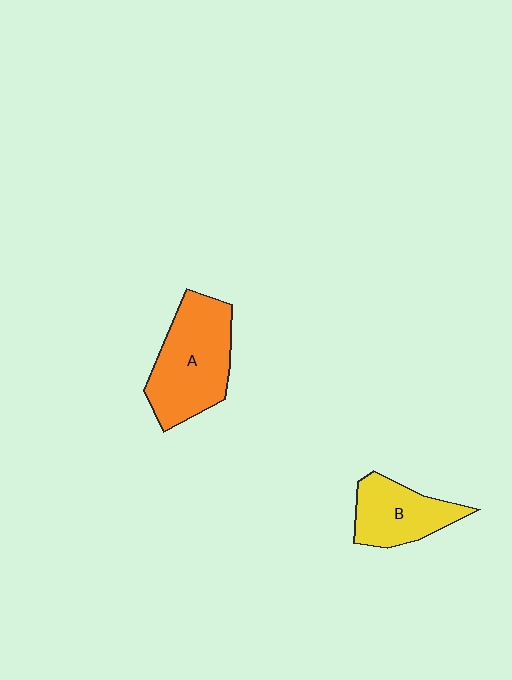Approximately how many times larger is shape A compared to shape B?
Approximately 1.5 times.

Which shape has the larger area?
Shape A (orange).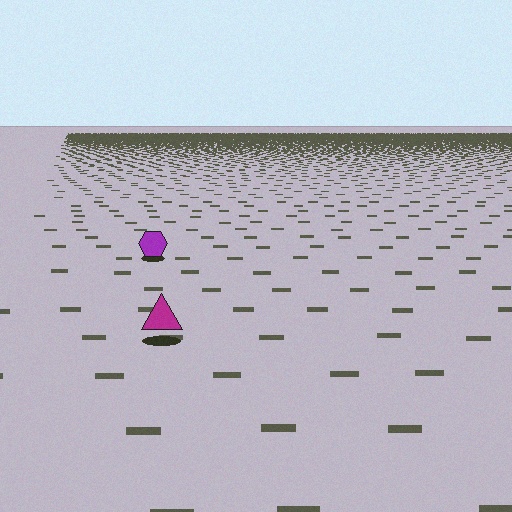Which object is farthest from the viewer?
The purple hexagon is farthest from the viewer. It appears smaller and the ground texture around it is denser.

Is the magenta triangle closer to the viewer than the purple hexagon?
Yes. The magenta triangle is closer — you can tell from the texture gradient: the ground texture is coarser near it.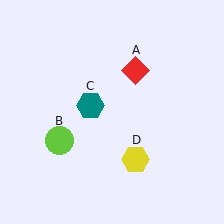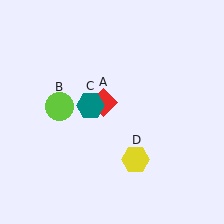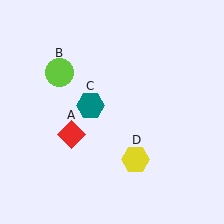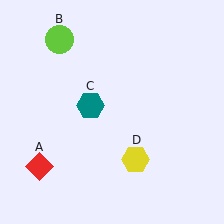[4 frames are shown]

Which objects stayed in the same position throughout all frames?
Teal hexagon (object C) and yellow hexagon (object D) remained stationary.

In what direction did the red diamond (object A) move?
The red diamond (object A) moved down and to the left.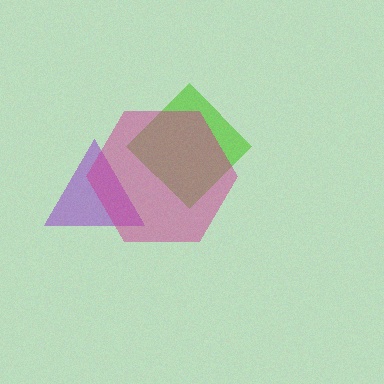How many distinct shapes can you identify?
There are 3 distinct shapes: a purple triangle, a lime diamond, a magenta hexagon.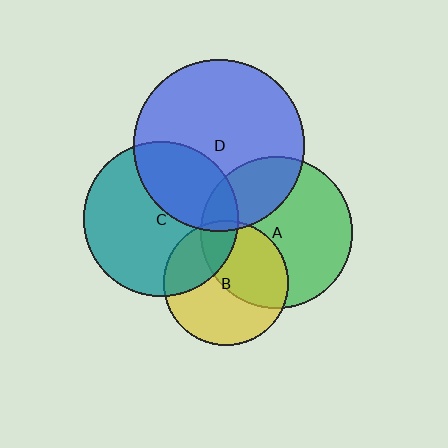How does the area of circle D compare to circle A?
Approximately 1.3 times.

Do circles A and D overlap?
Yes.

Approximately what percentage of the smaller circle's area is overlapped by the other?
Approximately 25%.